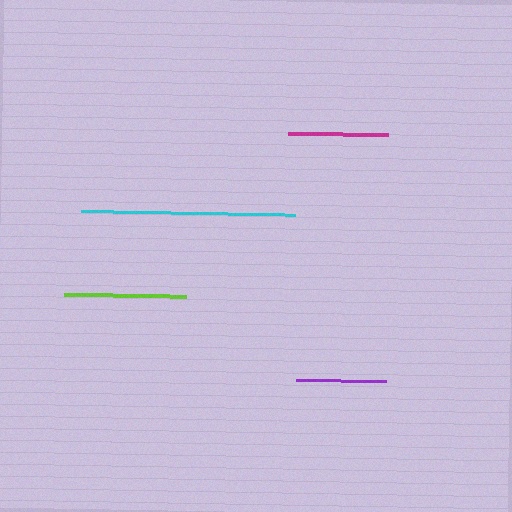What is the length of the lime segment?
The lime segment is approximately 123 pixels long.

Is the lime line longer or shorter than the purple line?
The lime line is longer than the purple line.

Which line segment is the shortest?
The purple line is the shortest at approximately 91 pixels.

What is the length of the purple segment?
The purple segment is approximately 91 pixels long.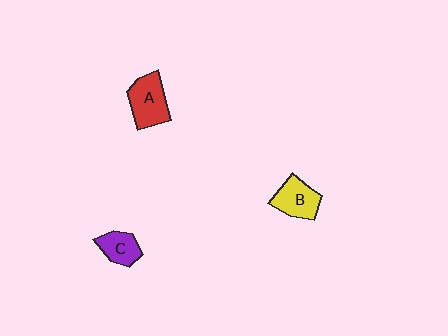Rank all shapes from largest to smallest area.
From largest to smallest: A (red), B (yellow), C (purple).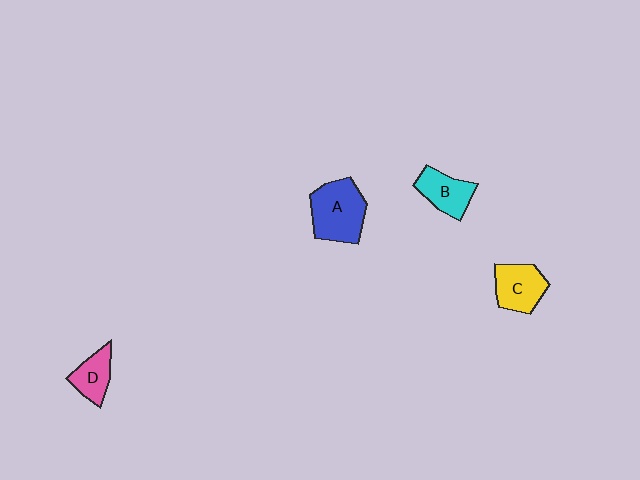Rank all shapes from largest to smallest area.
From largest to smallest: A (blue), C (yellow), B (cyan), D (pink).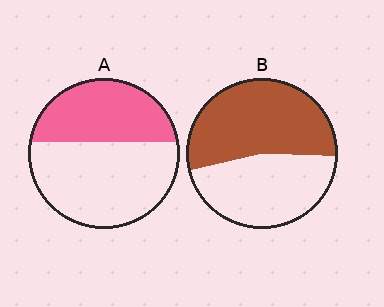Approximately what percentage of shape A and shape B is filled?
A is approximately 40% and B is approximately 55%.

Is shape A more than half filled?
No.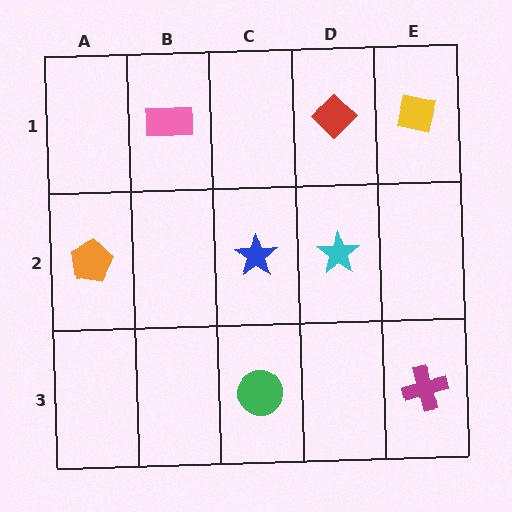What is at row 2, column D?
A cyan star.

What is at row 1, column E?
A yellow square.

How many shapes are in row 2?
3 shapes.